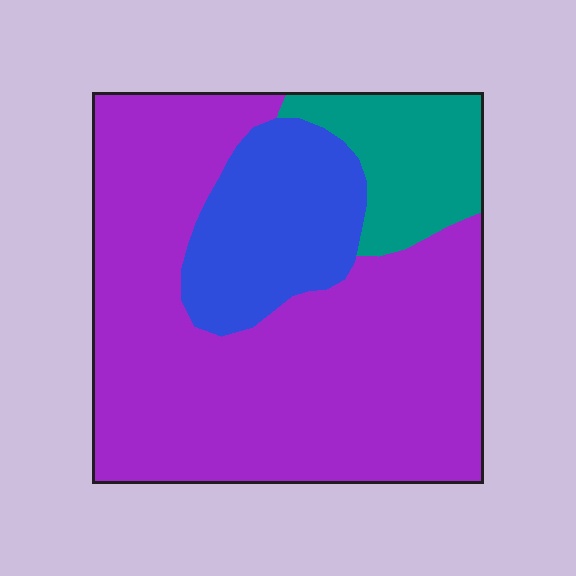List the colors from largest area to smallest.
From largest to smallest: purple, blue, teal.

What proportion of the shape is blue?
Blue covers 19% of the shape.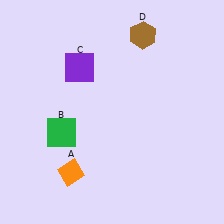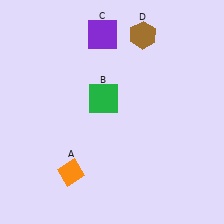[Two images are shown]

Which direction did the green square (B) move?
The green square (B) moved right.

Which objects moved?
The objects that moved are: the green square (B), the purple square (C).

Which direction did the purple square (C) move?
The purple square (C) moved up.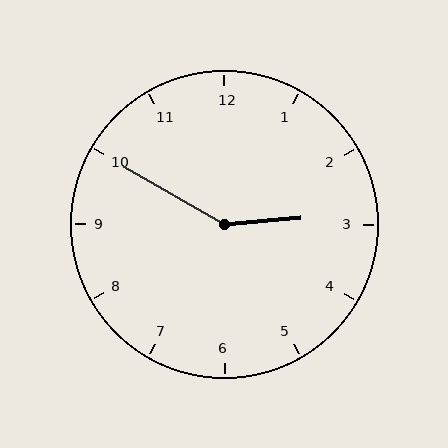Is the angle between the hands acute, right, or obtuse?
It is obtuse.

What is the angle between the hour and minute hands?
Approximately 145 degrees.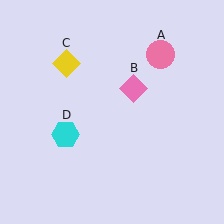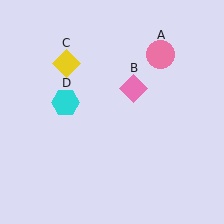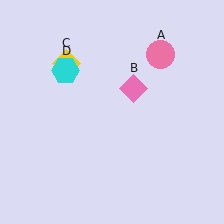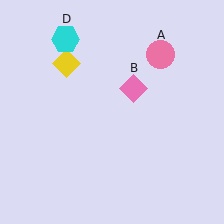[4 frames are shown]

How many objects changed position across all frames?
1 object changed position: cyan hexagon (object D).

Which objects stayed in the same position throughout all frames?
Pink circle (object A) and pink diamond (object B) and yellow diamond (object C) remained stationary.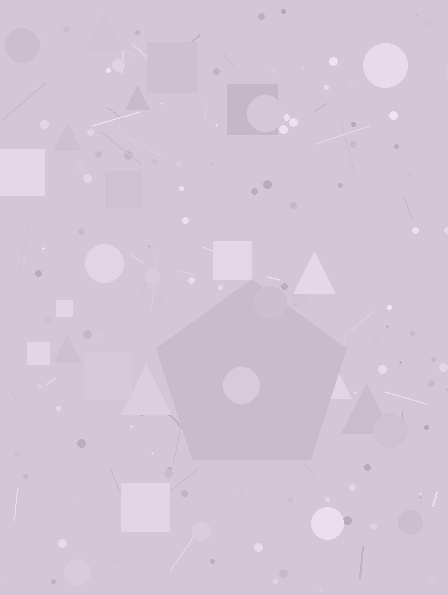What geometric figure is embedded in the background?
A pentagon is embedded in the background.